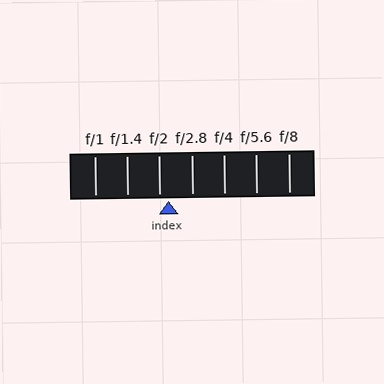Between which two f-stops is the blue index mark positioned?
The index mark is between f/2 and f/2.8.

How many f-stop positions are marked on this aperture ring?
There are 7 f-stop positions marked.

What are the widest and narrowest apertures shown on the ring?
The widest aperture shown is f/1 and the narrowest is f/8.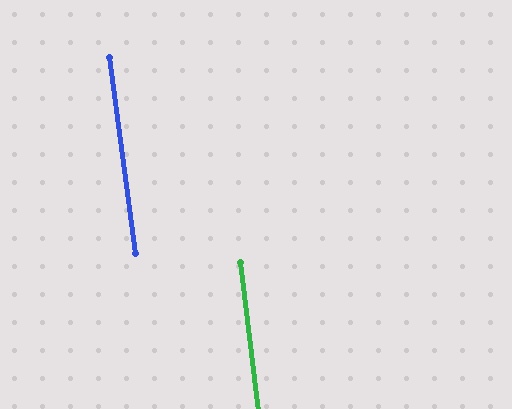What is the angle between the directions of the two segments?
Approximately 1 degree.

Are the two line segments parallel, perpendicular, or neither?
Parallel — their directions differ by only 0.6°.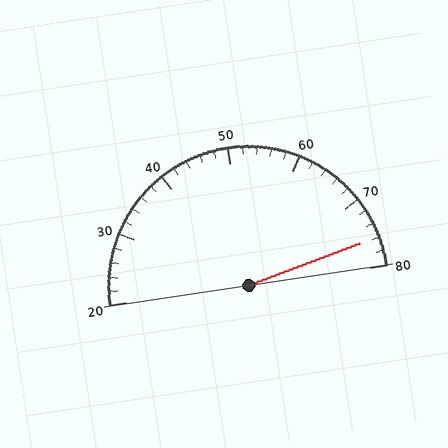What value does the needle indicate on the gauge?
The needle indicates approximately 76.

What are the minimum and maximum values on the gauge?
The gauge ranges from 20 to 80.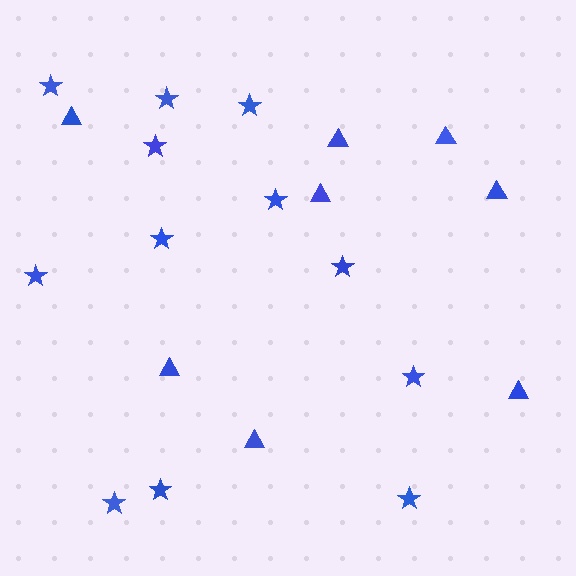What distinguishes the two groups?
There are 2 groups: one group of triangles (8) and one group of stars (12).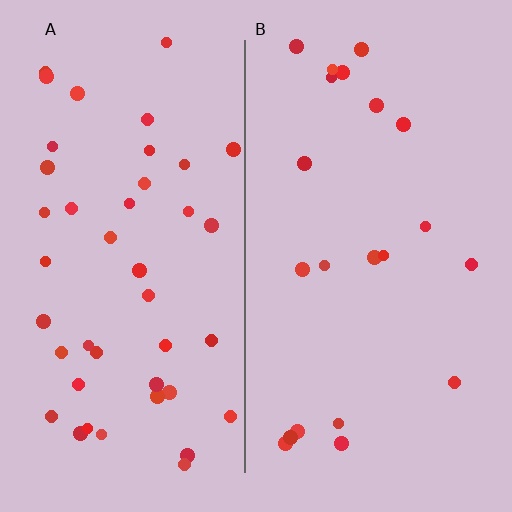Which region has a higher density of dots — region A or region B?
A (the left).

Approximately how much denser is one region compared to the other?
Approximately 2.1× — region A over region B.